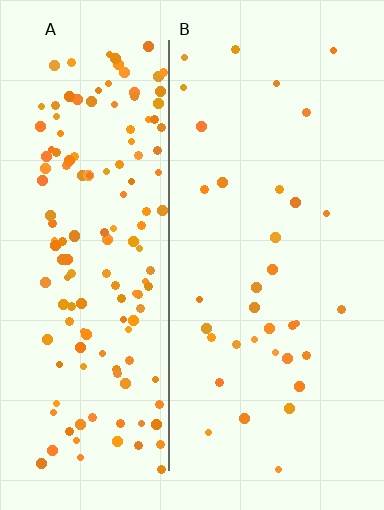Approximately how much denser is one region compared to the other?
Approximately 4.6× — region A over region B.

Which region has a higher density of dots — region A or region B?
A (the left).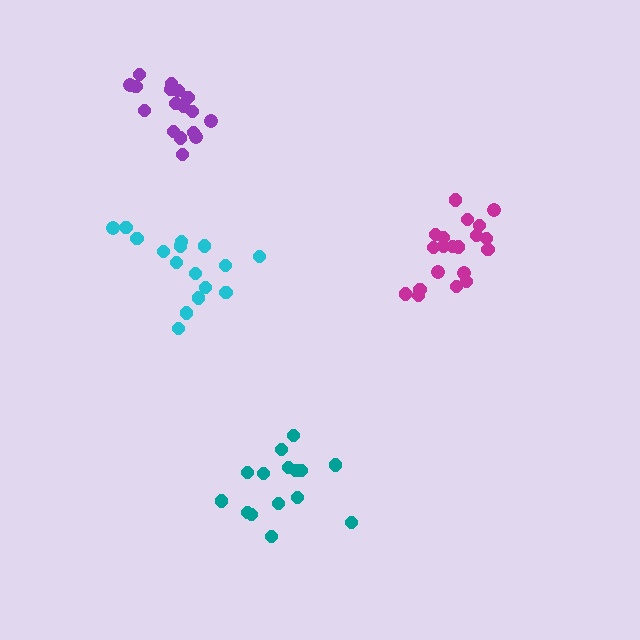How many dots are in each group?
Group 1: 20 dots, Group 2: 15 dots, Group 3: 17 dots, Group 4: 16 dots (68 total).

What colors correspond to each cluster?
The clusters are colored: magenta, teal, purple, cyan.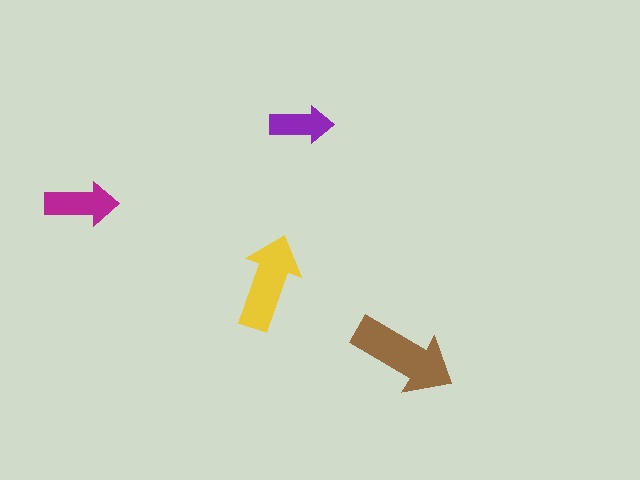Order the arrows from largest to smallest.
the brown one, the yellow one, the magenta one, the purple one.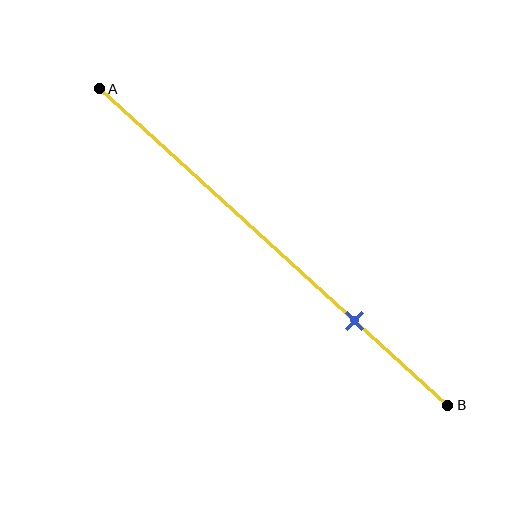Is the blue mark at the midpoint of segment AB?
No, the mark is at about 75% from A, not at the 50% midpoint.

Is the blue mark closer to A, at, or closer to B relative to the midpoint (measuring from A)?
The blue mark is closer to point B than the midpoint of segment AB.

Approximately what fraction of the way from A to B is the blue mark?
The blue mark is approximately 75% of the way from A to B.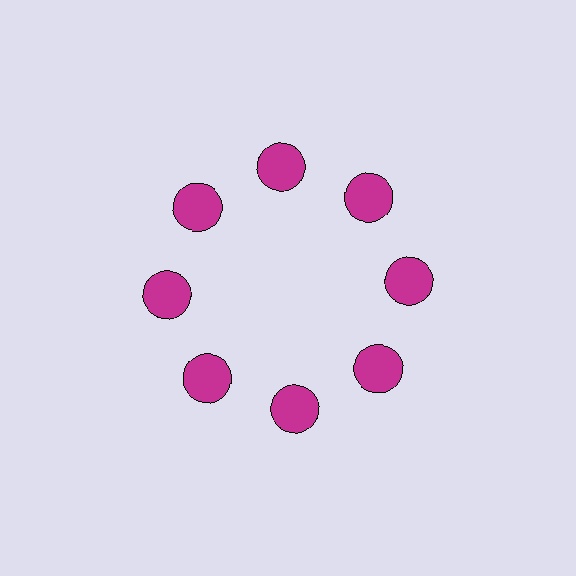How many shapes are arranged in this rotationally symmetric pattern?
There are 8 shapes, arranged in 8 groups of 1.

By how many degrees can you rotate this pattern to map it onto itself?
The pattern maps onto itself every 45 degrees of rotation.